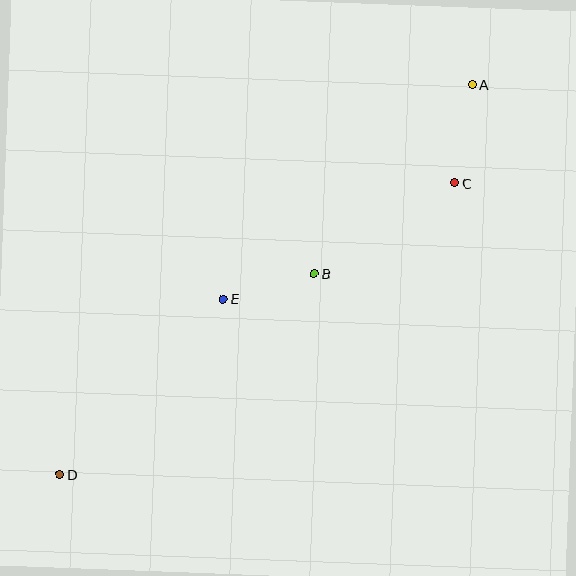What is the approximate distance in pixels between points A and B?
The distance between A and B is approximately 247 pixels.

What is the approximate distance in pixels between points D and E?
The distance between D and E is approximately 240 pixels.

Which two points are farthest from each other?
Points A and D are farthest from each other.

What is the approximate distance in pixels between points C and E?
The distance between C and E is approximately 259 pixels.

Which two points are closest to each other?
Points B and E are closest to each other.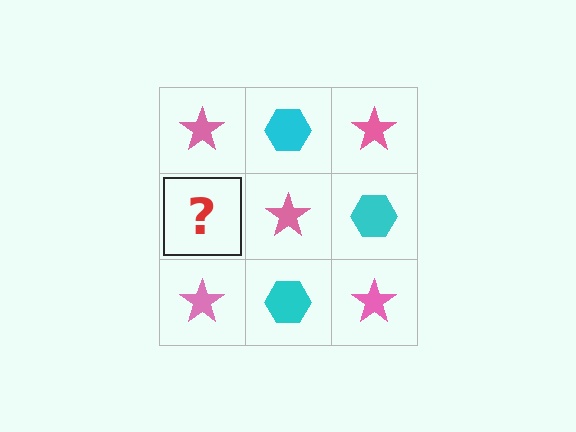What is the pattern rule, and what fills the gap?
The rule is that it alternates pink star and cyan hexagon in a checkerboard pattern. The gap should be filled with a cyan hexagon.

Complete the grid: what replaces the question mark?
The question mark should be replaced with a cyan hexagon.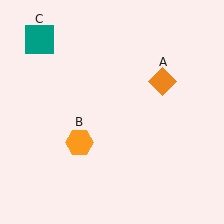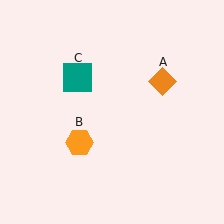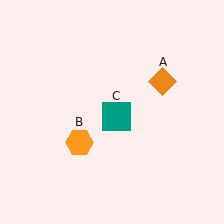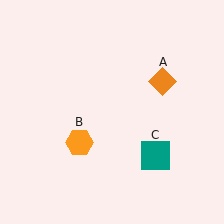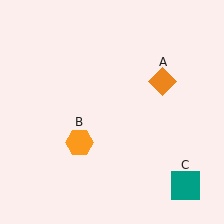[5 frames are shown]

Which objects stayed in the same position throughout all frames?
Orange diamond (object A) and orange hexagon (object B) remained stationary.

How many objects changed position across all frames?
1 object changed position: teal square (object C).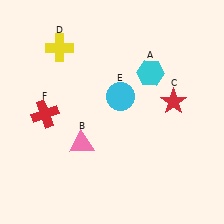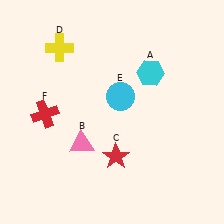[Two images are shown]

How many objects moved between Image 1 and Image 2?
1 object moved between the two images.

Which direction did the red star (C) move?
The red star (C) moved left.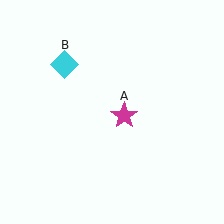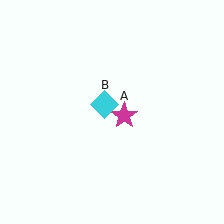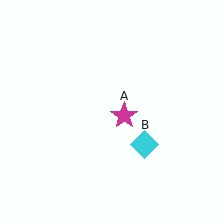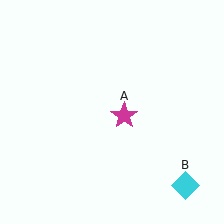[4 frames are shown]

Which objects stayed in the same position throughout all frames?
Magenta star (object A) remained stationary.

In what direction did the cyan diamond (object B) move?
The cyan diamond (object B) moved down and to the right.